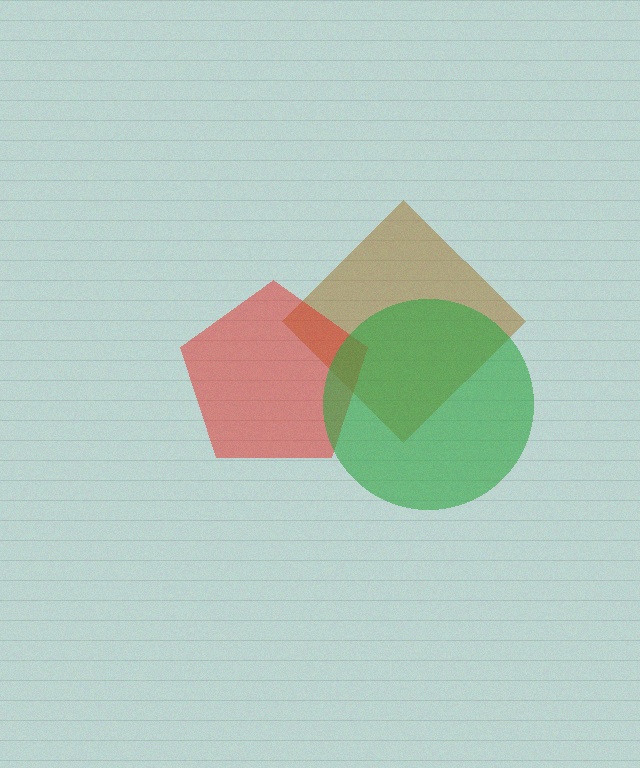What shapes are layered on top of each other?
The layered shapes are: a brown diamond, a red pentagon, a green circle.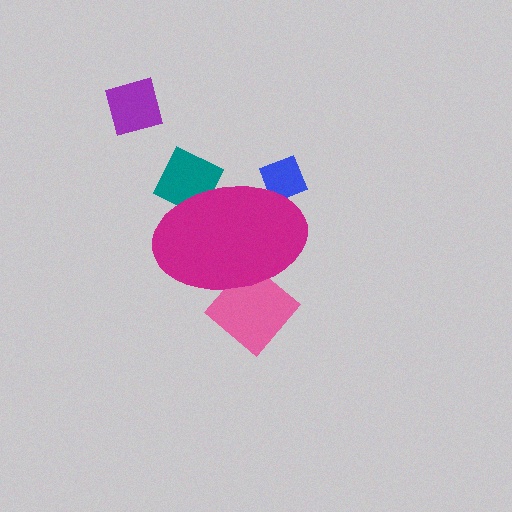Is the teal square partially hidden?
Yes, the teal square is partially hidden behind the magenta ellipse.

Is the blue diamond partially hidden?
Yes, the blue diamond is partially hidden behind the magenta ellipse.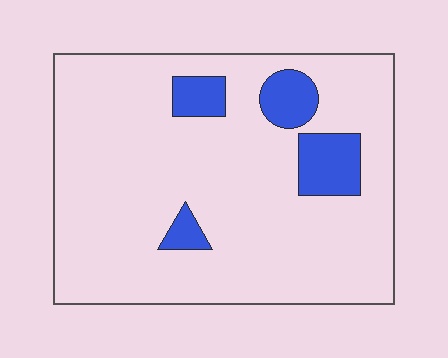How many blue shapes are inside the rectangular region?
4.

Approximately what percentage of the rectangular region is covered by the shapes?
Approximately 10%.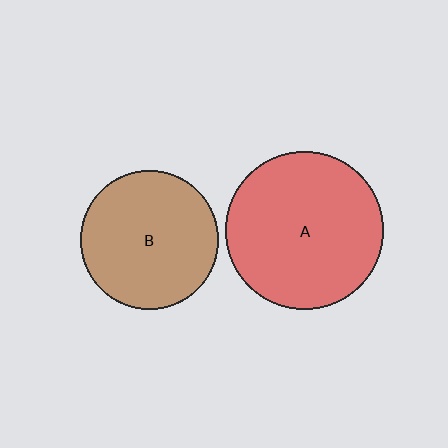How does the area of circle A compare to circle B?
Approximately 1.3 times.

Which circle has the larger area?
Circle A (red).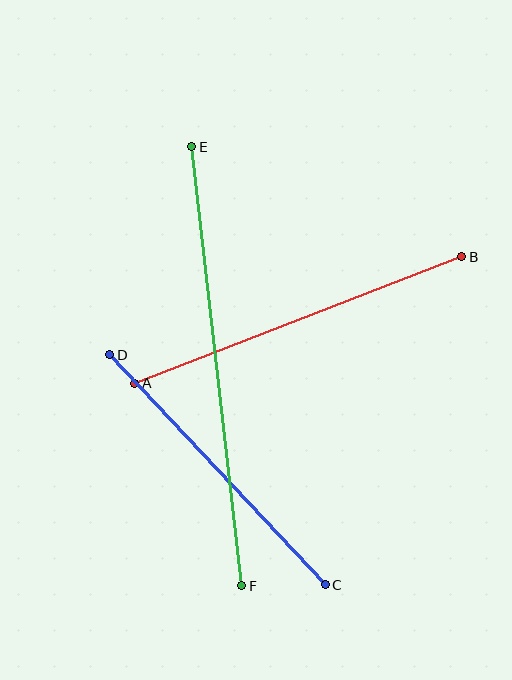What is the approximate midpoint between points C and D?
The midpoint is at approximately (217, 470) pixels.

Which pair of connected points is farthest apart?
Points E and F are farthest apart.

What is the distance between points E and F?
The distance is approximately 442 pixels.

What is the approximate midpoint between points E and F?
The midpoint is at approximately (217, 366) pixels.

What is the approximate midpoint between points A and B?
The midpoint is at approximately (298, 320) pixels.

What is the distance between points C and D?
The distance is approximately 315 pixels.